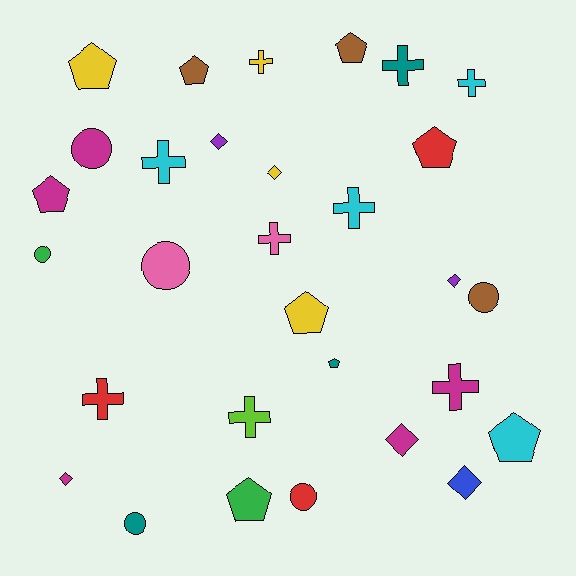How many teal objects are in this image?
There are 3 teal objects.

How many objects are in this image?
There are 30 objects.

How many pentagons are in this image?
There are 9 pentagons.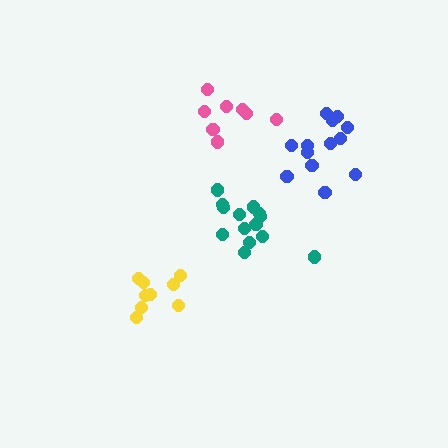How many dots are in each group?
Group 1: 9 dots, Group 2: 8 dots, Group 3: 14 dots, Group 4: 13 dots (44 total).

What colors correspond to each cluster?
The clusters are colored: yellow, pink, teal, blue.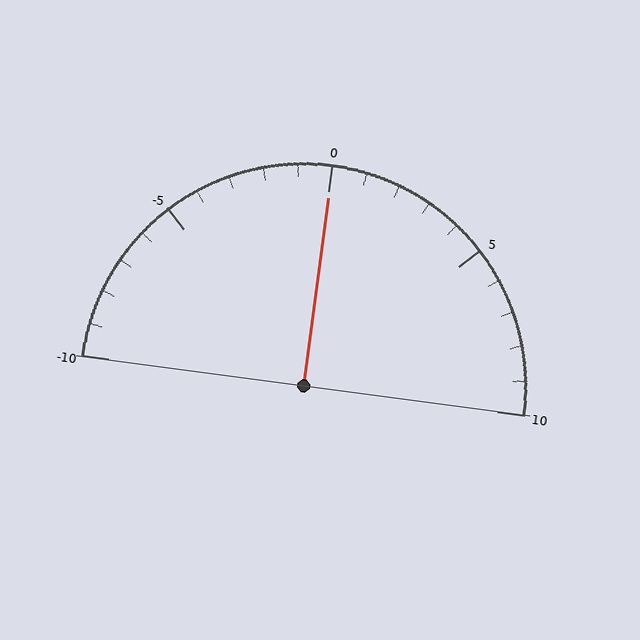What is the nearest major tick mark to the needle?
The nearest major tick mark is 0.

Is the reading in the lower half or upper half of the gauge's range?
The reading is in the upper half of the range (-10 to 10).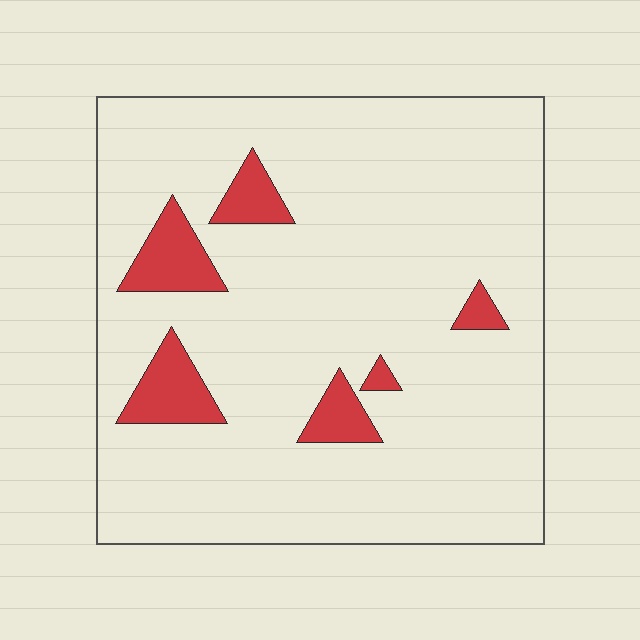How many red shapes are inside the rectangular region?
6.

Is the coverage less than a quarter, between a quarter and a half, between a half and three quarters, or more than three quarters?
Less than a quarter.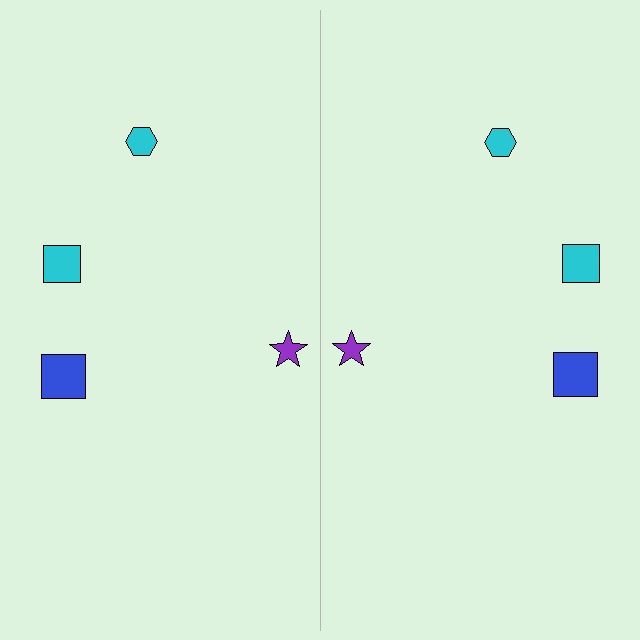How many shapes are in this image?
There are 8 shapes in this image.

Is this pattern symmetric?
Yes, this pattern has bilateral (reflection) symmetry.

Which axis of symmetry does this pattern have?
The pattern has a vertical axis of symmetry running through the center of the image.